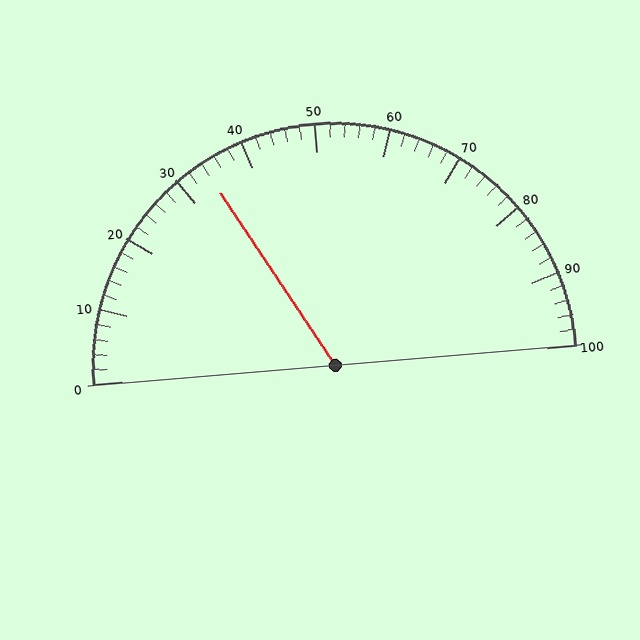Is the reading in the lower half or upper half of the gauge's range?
The reading is in the lower half of the range (0 to 100).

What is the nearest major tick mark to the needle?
The nearest major tick mark is 30.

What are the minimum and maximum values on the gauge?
The gauge ranges from 0 to 100.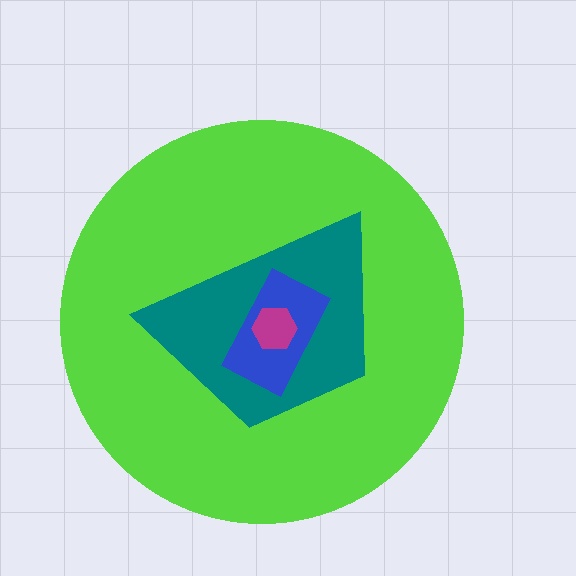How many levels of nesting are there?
4.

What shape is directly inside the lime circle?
The teal trapezoid.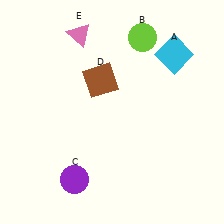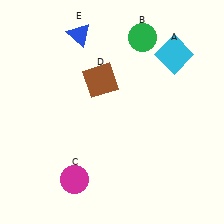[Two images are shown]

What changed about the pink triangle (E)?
In Image 1, E is pink. In Image 2, it changed to blue.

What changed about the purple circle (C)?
In Image 1, C is purple. In Image 2, it changed to magenta.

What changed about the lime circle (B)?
In Image 1, B is lime. In Image 2, it changed to green.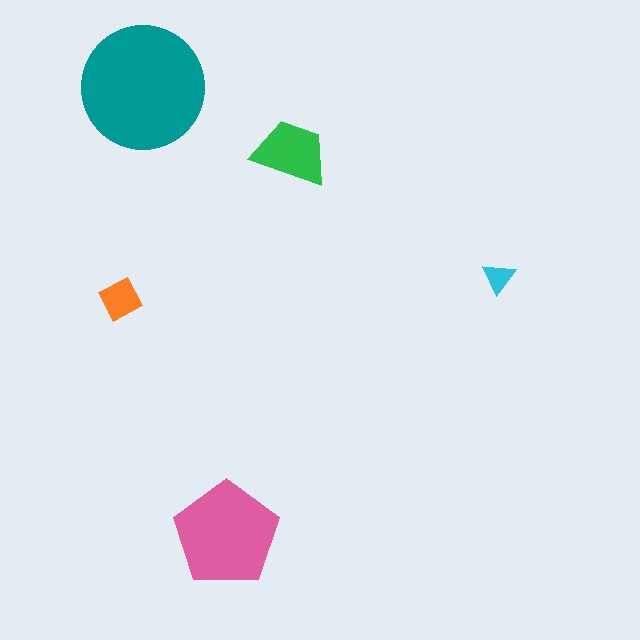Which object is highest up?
The teal circle is topmost.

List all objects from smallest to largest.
The cyan triangle, the orange diamond, the green trapezoid, the pink pentagon, the teal circle.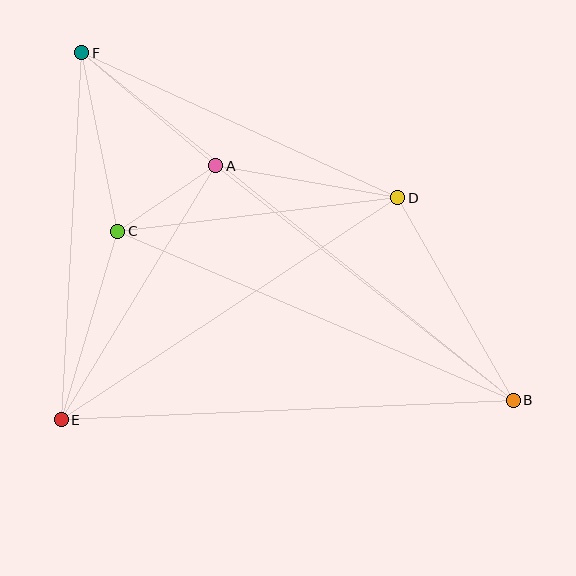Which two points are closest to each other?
Points A and C are closest to each other.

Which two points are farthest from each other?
Points B and F are farthest from each other.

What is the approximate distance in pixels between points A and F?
The distance between A and F is approximately 175 pixels.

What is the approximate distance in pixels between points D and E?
The distance between D and E is approximately 403 pixels.